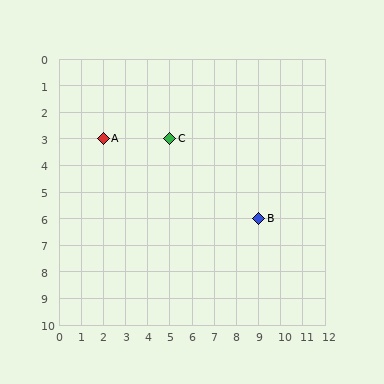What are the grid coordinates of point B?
Point B is at grid coordinates (9, 6).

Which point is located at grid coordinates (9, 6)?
Point B is at (9, 6).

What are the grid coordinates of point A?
Point A is at grid coordinates (2, 3).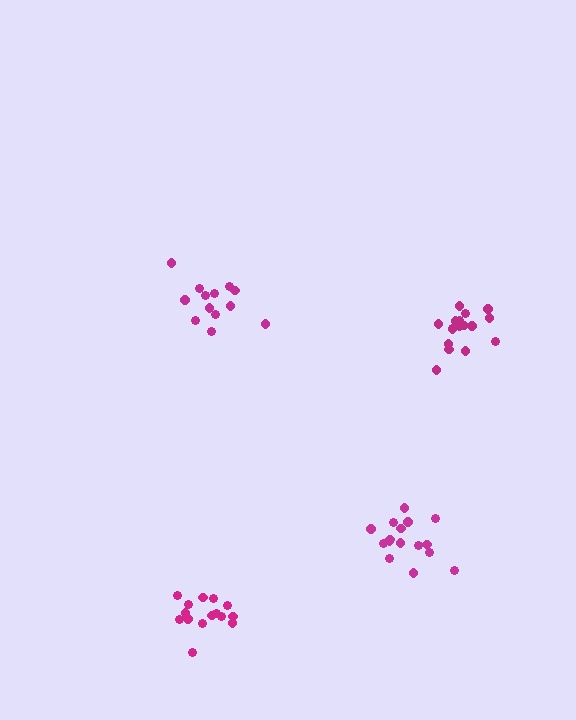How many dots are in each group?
Group 1: 17 dots, Group 2: 13 dots, Group 3: 15 dots, Group 4: 16 dots (61 total).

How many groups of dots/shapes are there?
There are 4 groups.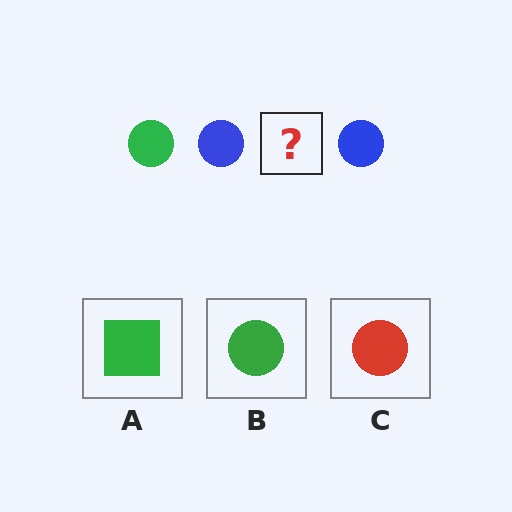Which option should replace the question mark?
Option B.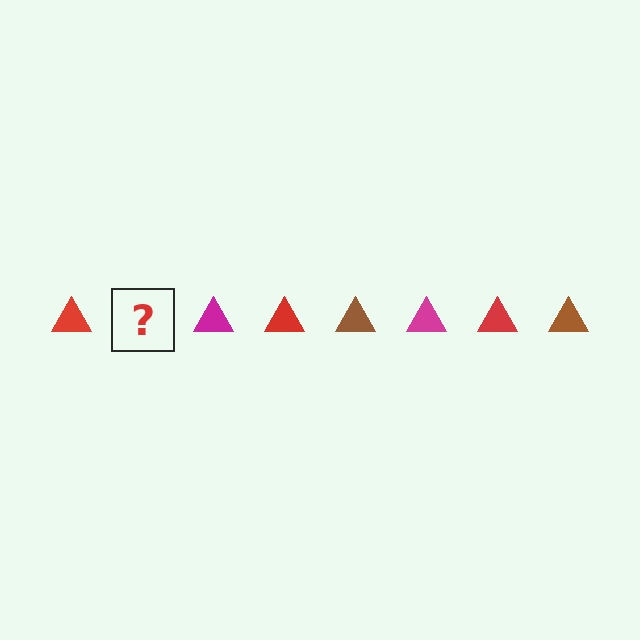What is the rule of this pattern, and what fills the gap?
The rule is that the pattern cycles through red, brown, magenta triangles. The gap should be filled with a brown triangle.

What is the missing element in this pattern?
The missing element is a brown triangle.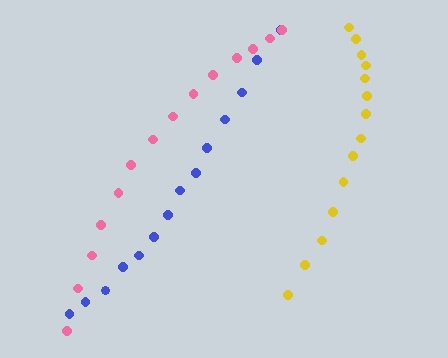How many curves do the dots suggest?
There are 3 distinct paths.